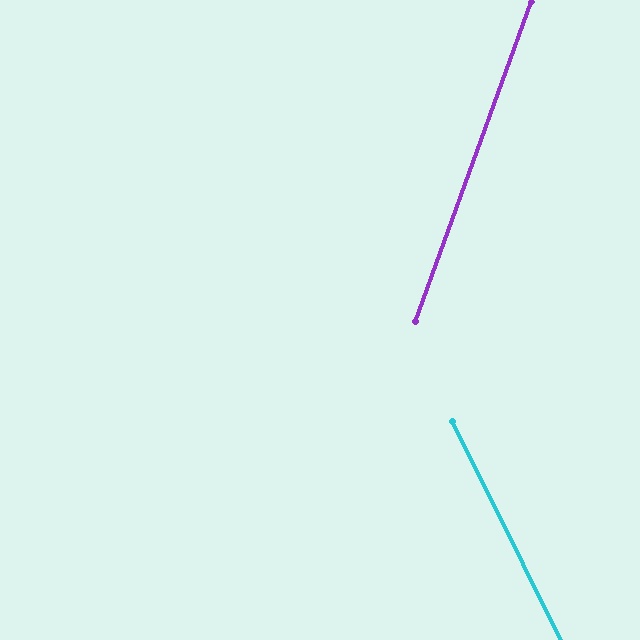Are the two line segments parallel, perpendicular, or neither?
Neither parallel nor perpendicular — they differ by about 46°.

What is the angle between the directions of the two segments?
Approximately 46 degrees.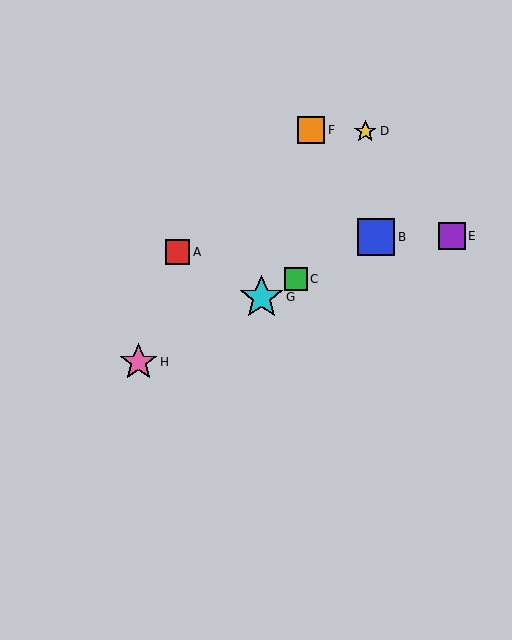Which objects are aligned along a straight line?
Objects B, C, G, H are aligned along a straight line.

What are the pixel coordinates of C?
Object C is at (296, 279).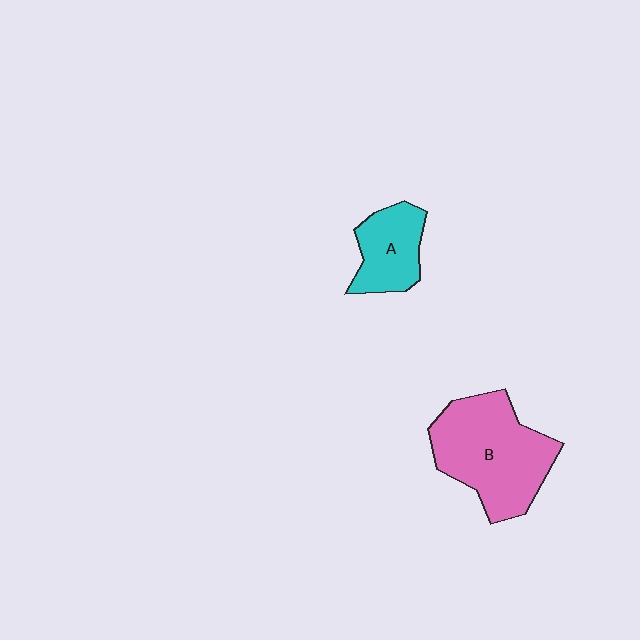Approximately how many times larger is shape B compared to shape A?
Approximately 2.0 times.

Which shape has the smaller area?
Shape A (cyan).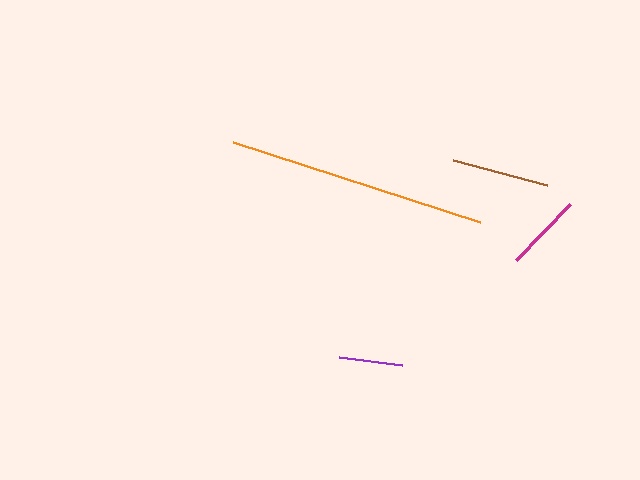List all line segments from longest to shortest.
From longest to shortest: orange, brown, magenta, purple.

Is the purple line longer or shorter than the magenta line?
The magenta line is longer than the purple line.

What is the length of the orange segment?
The orange segment is approximately 259 pixels long.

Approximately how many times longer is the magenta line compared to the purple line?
The magenta line is approximately 1.2 times the length of the purple line.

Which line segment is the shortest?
The purple line is the shortest at approximately 64 pixels.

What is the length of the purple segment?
The purple segment is approximately 64 pixels long.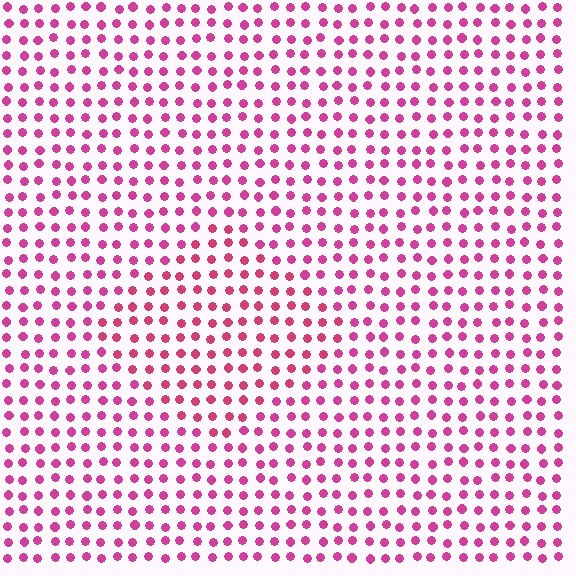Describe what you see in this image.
The image is filled with small magenta elements in a uniform arrangement. A diamond-shaped region is visible where the elements are tinted to a slightly different hue, forming a subtle color boundary.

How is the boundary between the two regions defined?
The boundary is defined purely by a slight shift in hue (about 16 degrees). Spacing, size, and orientation are identical on both sides.